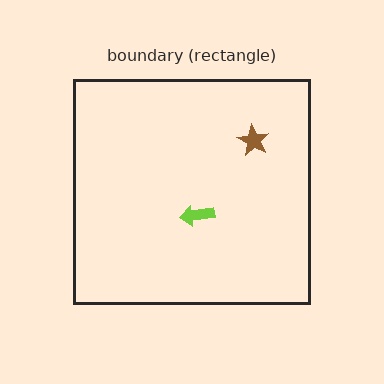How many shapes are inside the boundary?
2 inside, 0 outside.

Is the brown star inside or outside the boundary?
Inside.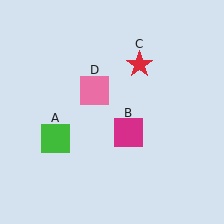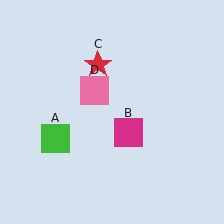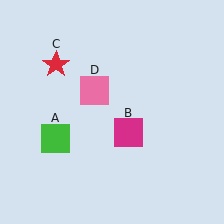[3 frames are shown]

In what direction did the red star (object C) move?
The red star (object C) moved left.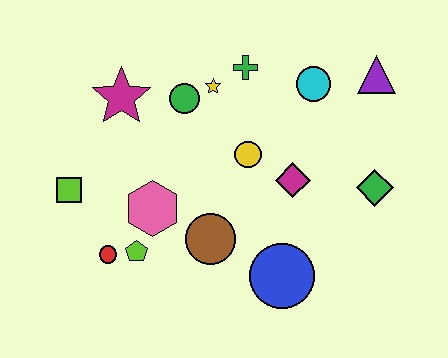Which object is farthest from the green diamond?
The lime square is farthest from the green diamond.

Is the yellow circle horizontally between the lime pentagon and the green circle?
No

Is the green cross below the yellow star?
No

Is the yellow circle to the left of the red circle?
No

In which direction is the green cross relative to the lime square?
The green cross is to the right of the lime square.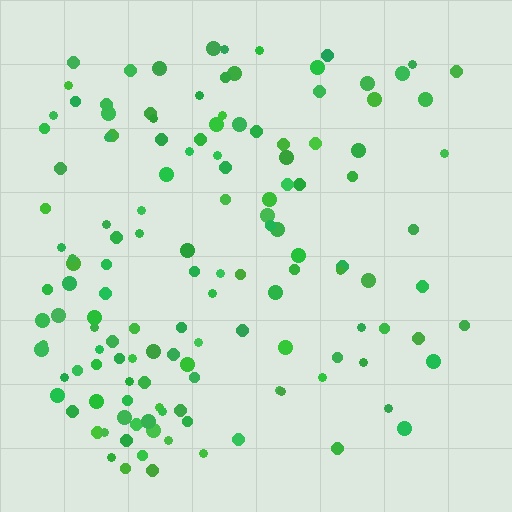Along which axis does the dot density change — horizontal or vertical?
Horizontal.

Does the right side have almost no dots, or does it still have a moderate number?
Still a moderate number, just noticeably fewer than the left.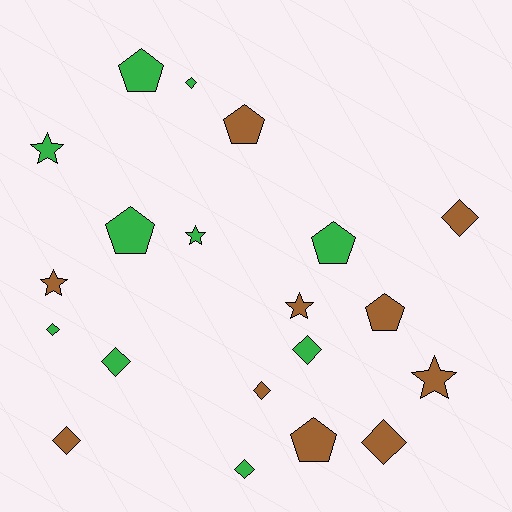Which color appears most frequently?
Green, with 10 objects.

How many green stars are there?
There are 2 green stars.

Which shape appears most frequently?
Diamond, with 9 objects.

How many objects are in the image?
There are 20 objects.